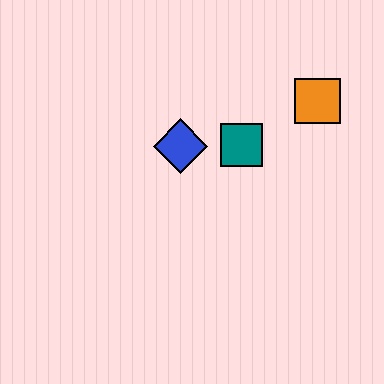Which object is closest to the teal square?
The blue diamond is closest to the teal square.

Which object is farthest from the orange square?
The blue diamond is farthest from the orange square.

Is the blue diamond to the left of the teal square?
Yes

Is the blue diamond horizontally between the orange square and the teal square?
No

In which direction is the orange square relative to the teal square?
The orange square is to the right of the teal square.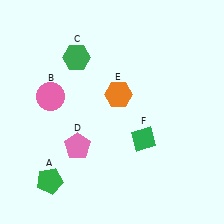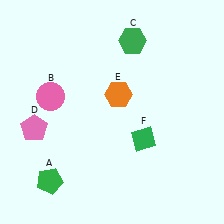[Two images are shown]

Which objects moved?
The objects that moved are: the green hexagon (C), the pink pentagon (D).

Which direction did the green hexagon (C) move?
The green hexagon (C) moved right.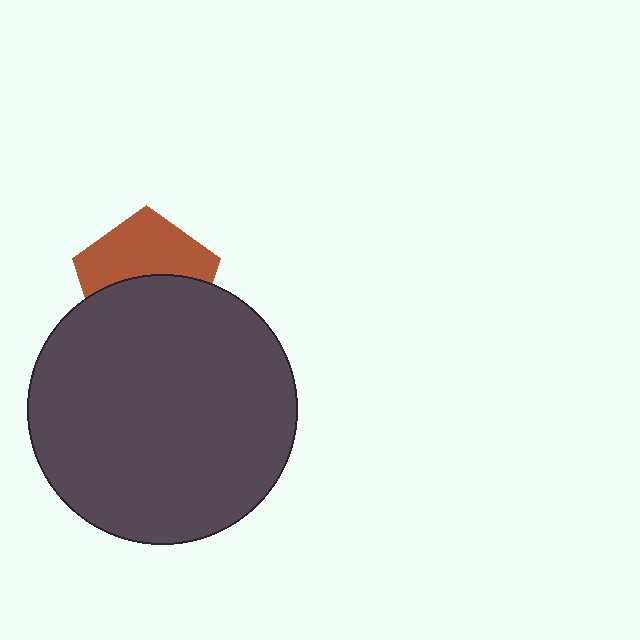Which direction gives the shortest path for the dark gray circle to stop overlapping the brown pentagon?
Moving down gives the shortest separation.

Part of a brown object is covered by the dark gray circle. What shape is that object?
It is a pentagon.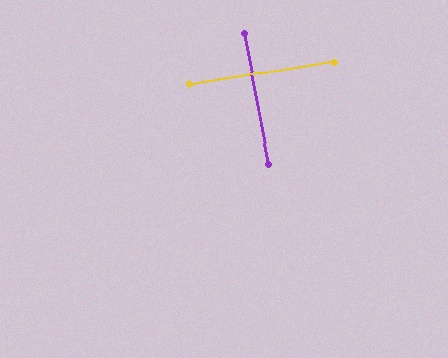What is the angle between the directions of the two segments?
Approximately 88 degrees.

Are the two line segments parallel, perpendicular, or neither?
Perpendicular — they meet at approximately 88°.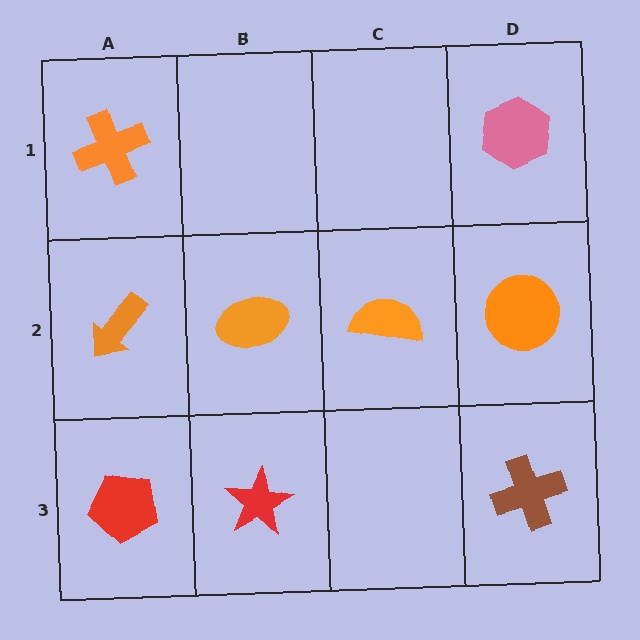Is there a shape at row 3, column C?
No, that cell is empty.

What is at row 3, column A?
A red pentagon.